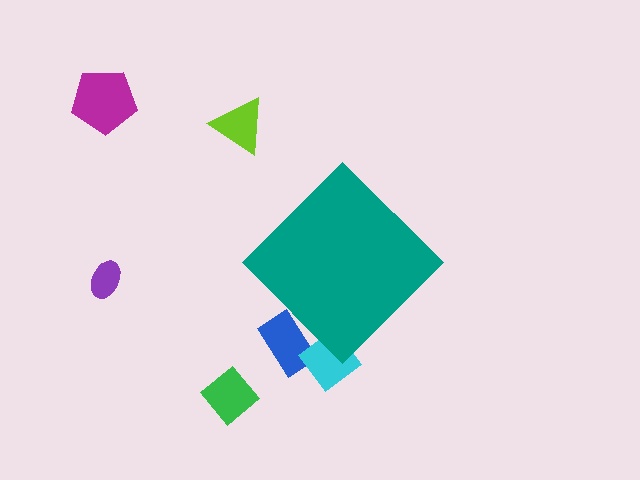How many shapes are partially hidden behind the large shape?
2 shapes are partially hidden.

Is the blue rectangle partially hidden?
Yes, the blue rectangle is partially hidden behind the teal diamond.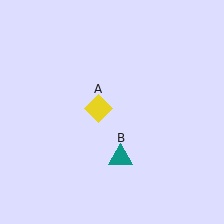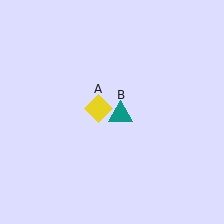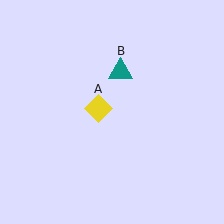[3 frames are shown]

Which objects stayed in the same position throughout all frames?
Yellow diamond (object A) remained stationary.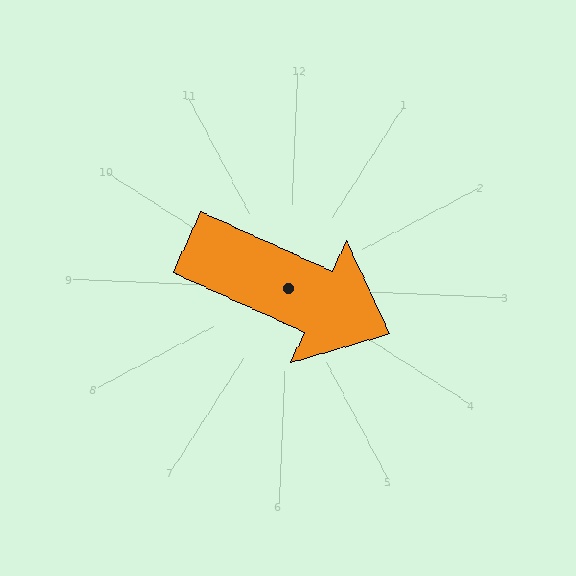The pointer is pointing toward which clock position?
Roughly 4 o'clock.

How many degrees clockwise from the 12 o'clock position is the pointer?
Approximately 112 degrees.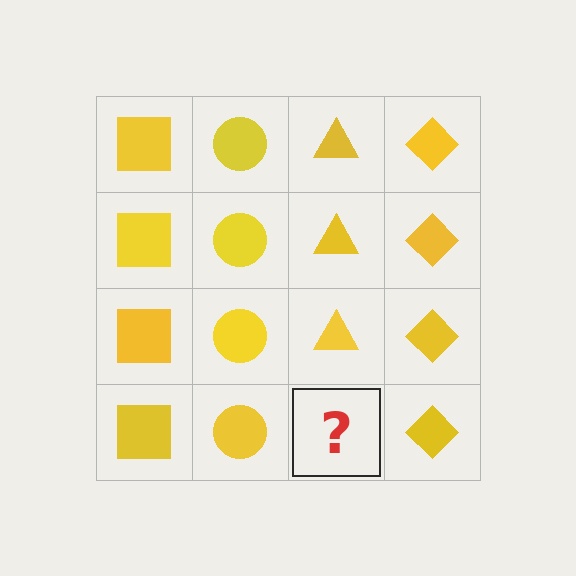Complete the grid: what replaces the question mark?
The question mark should be replaced with a yellow triangle.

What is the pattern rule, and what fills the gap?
The rule is that each column has a consistent shape. The gap should be filled with a yellow triangle.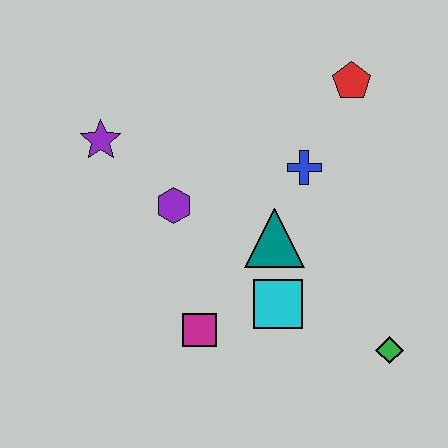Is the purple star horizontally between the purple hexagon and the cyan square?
No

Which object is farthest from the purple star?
The green diamond is farthest from the purple star.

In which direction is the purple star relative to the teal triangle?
The purple star is to the left of the teal triangle.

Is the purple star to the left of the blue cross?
Yes